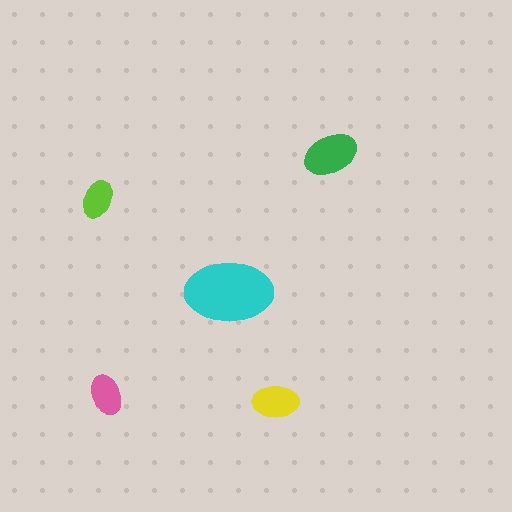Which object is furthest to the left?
The lime ellipse is leftmost.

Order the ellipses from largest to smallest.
the cyan one, the green one, the yellow one, the pink one, the lime one.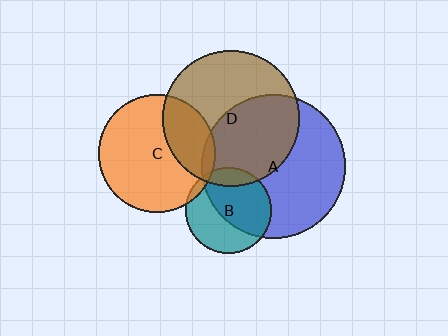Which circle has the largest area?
Circle A (blue).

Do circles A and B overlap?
Yes.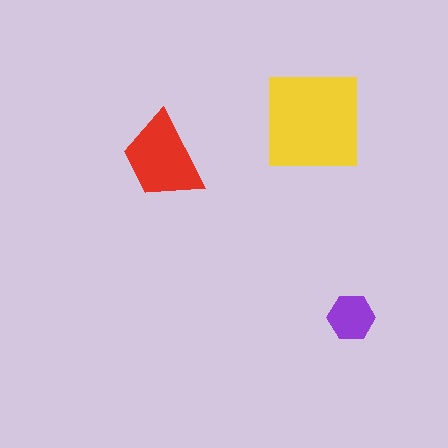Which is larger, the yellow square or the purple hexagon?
The yellow square.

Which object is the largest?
The yellow square.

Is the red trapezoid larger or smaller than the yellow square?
Smaller.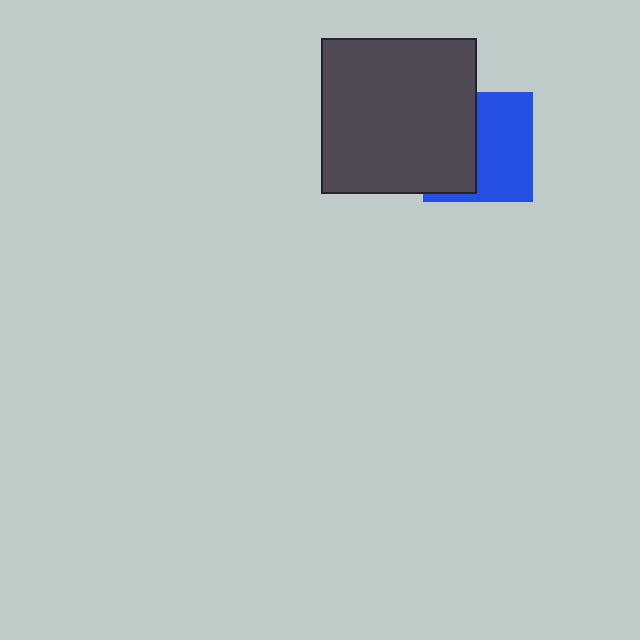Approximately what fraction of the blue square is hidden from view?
Roughly 46% of the blue square is hidden behind the dark gray square.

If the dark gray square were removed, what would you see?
You would see the complete blue square.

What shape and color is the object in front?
The object in front is a dark gray square.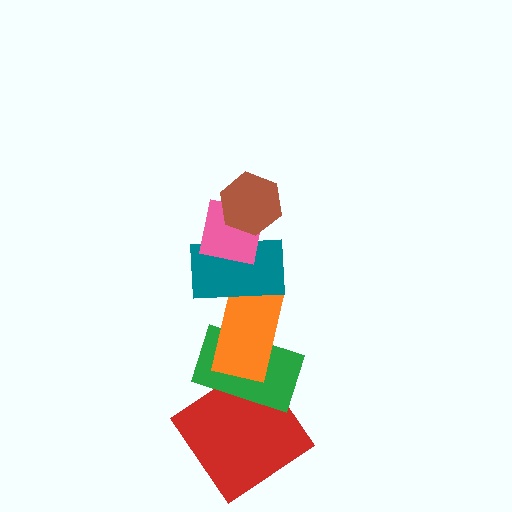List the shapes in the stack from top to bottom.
From top to bottom: the brown hexagon, the pink square, the teal rectangle, the orange rectangle, the green rectangle, the red diamond.